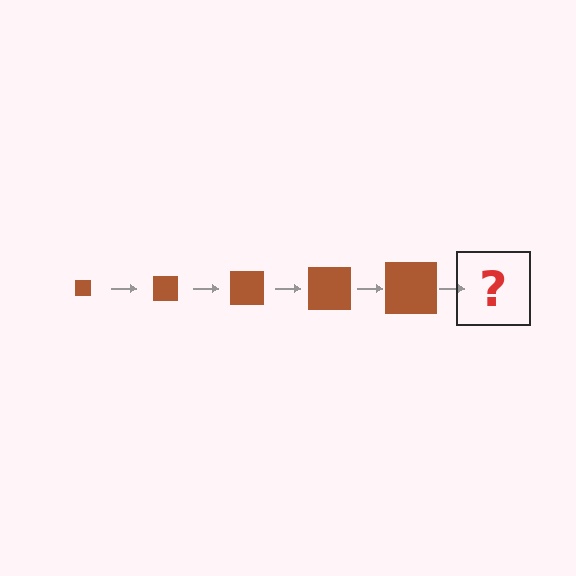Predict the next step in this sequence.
The next step is a brown square, larger than the previous one.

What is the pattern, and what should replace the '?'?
The pattern is that the square gets progressively larger each step. The '?' should be a brown square, larger than the previous one.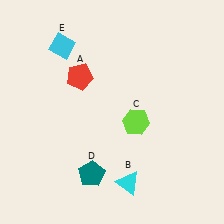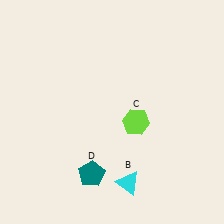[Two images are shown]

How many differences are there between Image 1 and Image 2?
There are 2 differences between the two images.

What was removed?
The cyan diamond (E), the red pentagon (A) were removed in Image 2.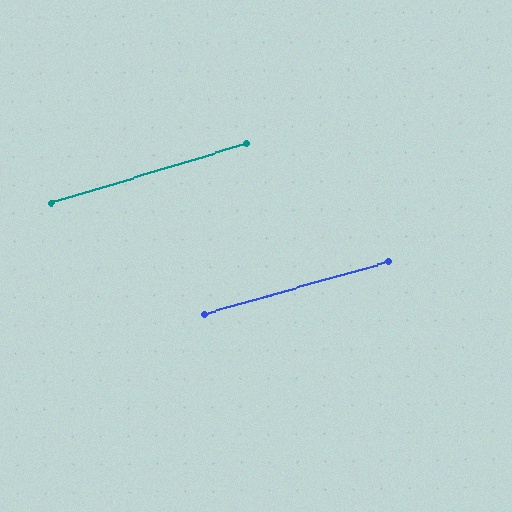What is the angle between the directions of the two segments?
Approximately 1 degree.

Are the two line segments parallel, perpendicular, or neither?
Parallel — their directions differ by only 1.0°.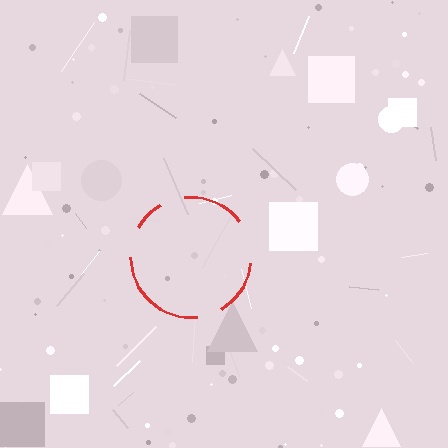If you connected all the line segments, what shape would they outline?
They would outline a circle.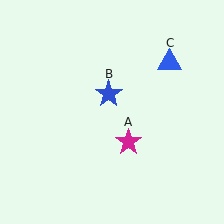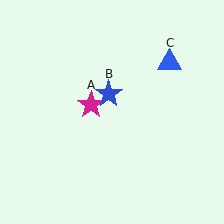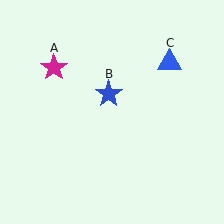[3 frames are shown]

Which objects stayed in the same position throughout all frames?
Blue star (object B) and blue triangle (object C) remained stationary.